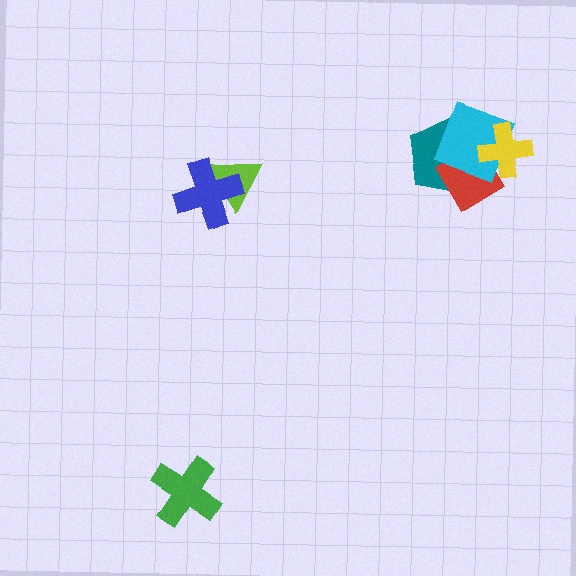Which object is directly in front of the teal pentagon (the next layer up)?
The red diamond is directly in front of the teal pentagon.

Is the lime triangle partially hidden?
Yes, it is partially covered by another shape.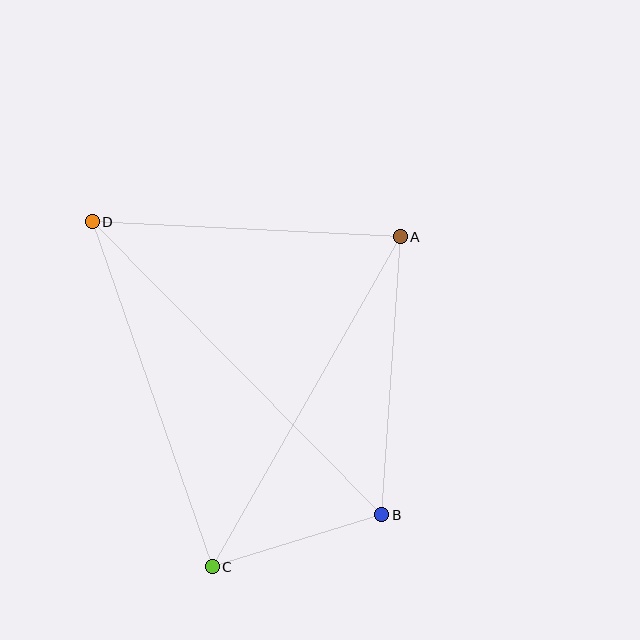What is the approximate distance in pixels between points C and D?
The distance between C and D is approximately 365 pixels.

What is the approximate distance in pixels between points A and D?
The distance between A and D is approximately 308 pixels.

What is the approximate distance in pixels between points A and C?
The distance between A and C is approximately 379 pixels.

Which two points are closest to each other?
Points B and C are closest to each other.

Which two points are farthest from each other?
Points B and D are farthest from each other.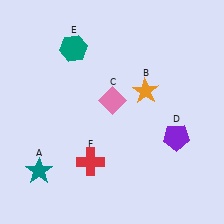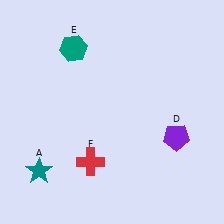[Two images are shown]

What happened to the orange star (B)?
The orange star (B) was removed in Image 2. It was in the top-right area of Image 1.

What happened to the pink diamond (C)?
The pink diamond (C) was removed in Image 2. It was in the top-right area of Image 1.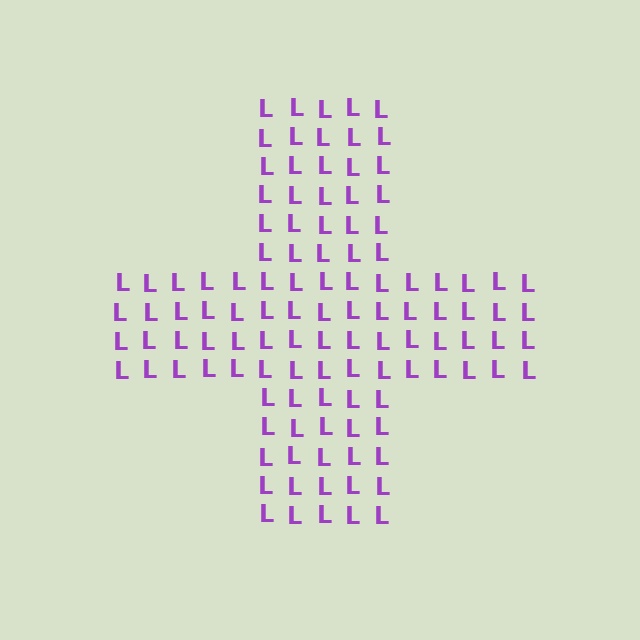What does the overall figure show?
The overall figure shows a cross.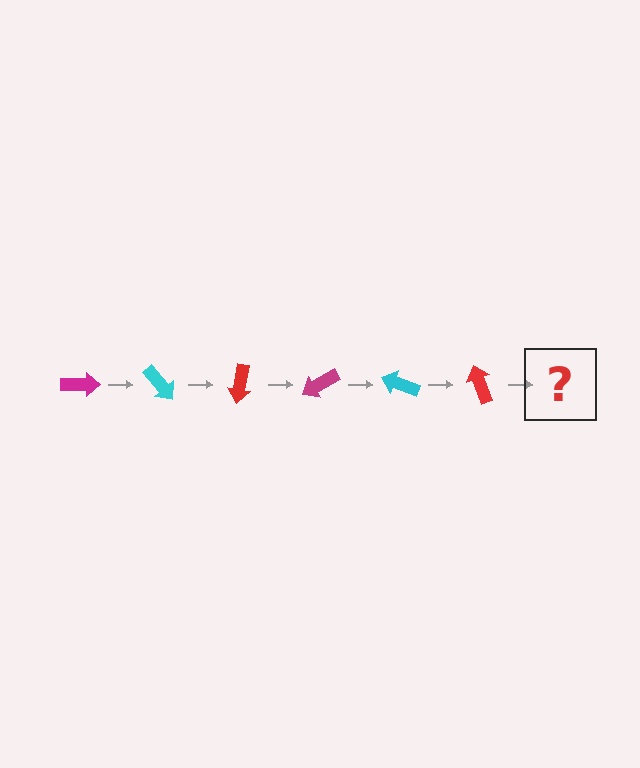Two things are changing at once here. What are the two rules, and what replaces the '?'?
The two rules are that it rotates 50 degrees each step and the color cycles through magenta, cyan, and red. The '?' should be a magenta arrow, rotated 300 degrees from the start.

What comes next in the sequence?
The next element should be a magenta arrow, rotated 300 degrees from the start.